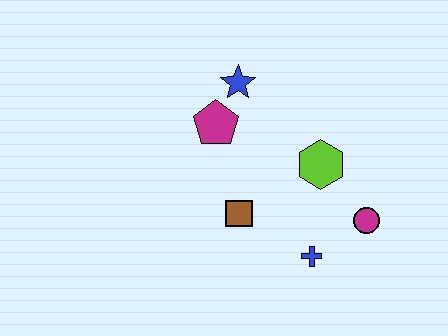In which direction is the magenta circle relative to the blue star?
The magenta circle is below the blue star.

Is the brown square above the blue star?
No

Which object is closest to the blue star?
The magenta pentagon is closest to the blue star.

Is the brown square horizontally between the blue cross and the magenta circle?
No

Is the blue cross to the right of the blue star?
Yes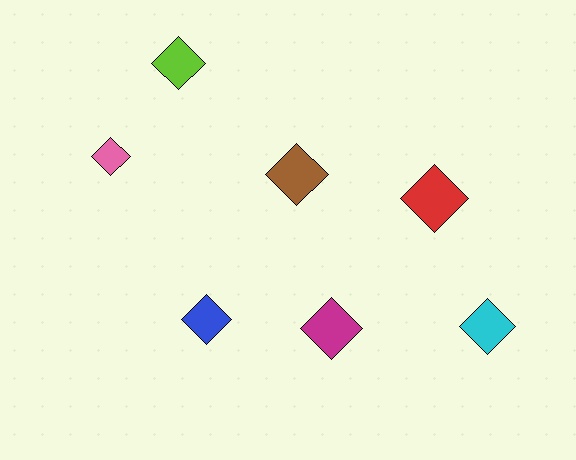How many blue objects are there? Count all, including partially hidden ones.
There is 1 blue object.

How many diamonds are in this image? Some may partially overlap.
There are 7 diamonds.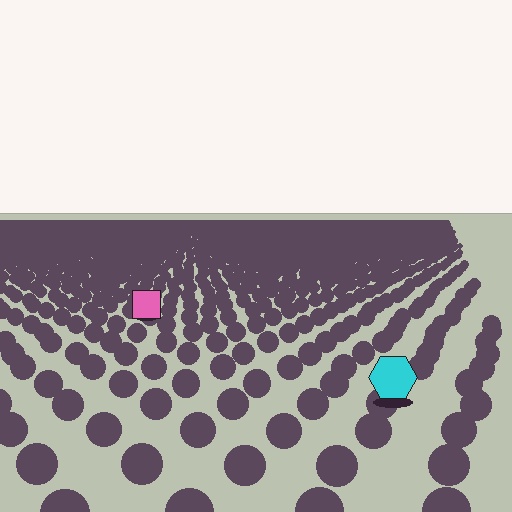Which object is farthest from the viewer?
The pink square is farthest from the viewer. It appears smaller and the ground texture around it is denser.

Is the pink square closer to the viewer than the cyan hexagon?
No. The cyan hexagon is closer — you can tell from the texture gradient: the ground texture is coarser near it.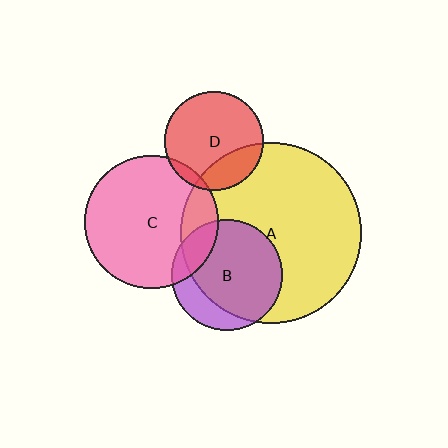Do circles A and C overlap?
Yes.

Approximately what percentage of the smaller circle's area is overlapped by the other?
Approximately 20%.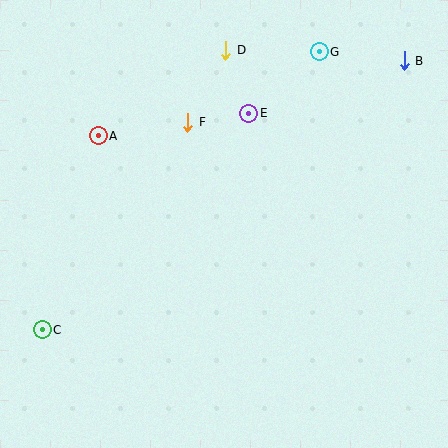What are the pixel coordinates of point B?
Point B is at (404, 61).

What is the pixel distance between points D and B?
The distance between D and B is 179 pixels.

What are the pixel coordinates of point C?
Point C is at (42, 330).